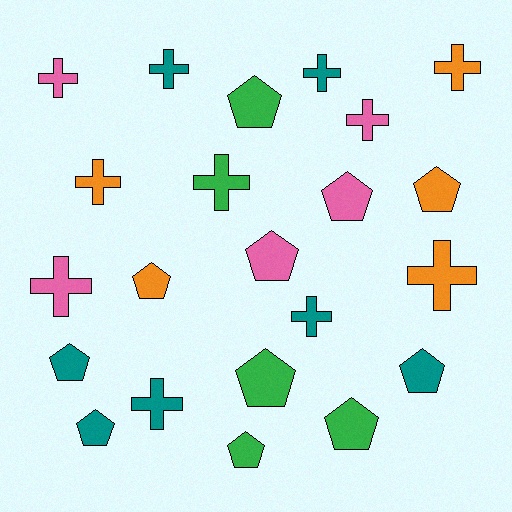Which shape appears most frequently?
Pentagon, with 11 objects.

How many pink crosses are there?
There are 3 pink crosses.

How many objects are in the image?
There are 22 objects.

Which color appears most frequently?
Teal, with 7 objects.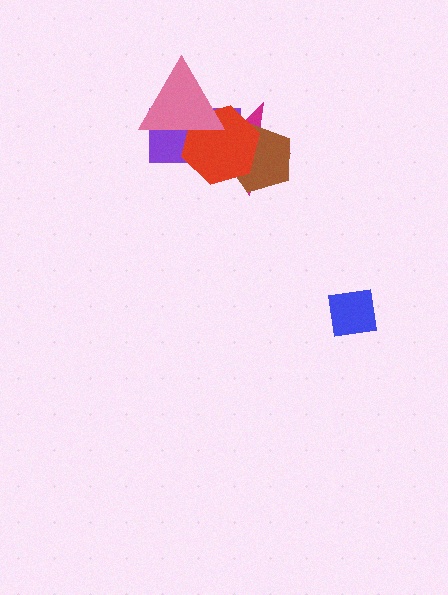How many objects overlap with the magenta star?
4 objects overlap with the magenta star.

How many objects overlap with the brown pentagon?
3 objects overlap with the brown pentagon.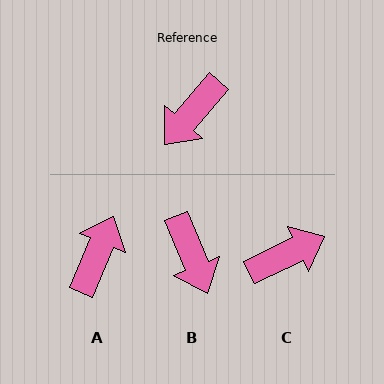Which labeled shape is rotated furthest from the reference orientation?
A, about 163 degrees away.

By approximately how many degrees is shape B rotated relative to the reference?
Approximately 63 degrees counter-clockwise.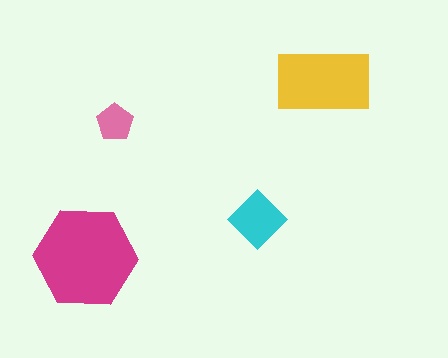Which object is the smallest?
The pink pentagon.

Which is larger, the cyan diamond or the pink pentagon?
The cyan diamond.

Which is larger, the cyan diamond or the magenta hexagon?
The magenta hexagon.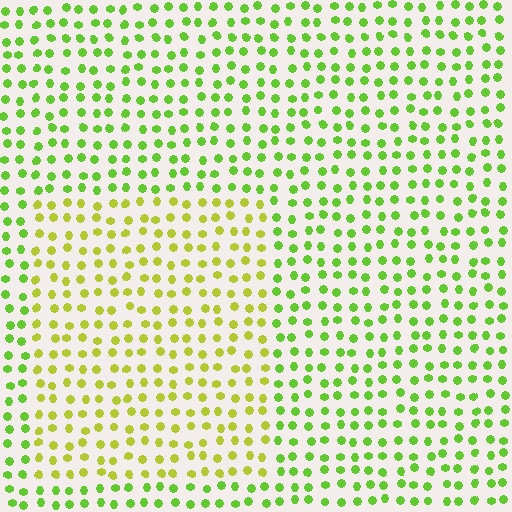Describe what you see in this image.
The image is filled with small lime elements in a uniform arrangement. A rectangle-shaped region is visible where the elements are tinted to a slightly different hue, forming a subtle color boundary.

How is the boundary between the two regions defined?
The boundary is defined purely by a slight shift in hue (about 32 degrees). Spacing, size, and orientation are identical on both sides.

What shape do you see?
I see a rectangle.